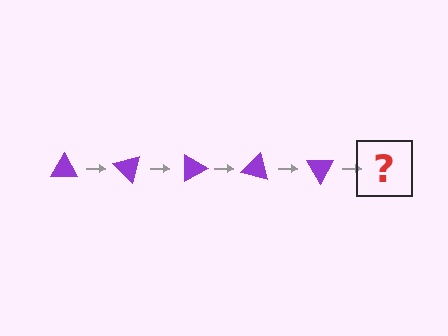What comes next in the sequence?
The next element should be a purple triangle rotated 225 degrees.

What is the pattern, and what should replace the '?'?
The pattern is that the triangle rotates 45 degrees each step. The '?' should be a purple triangle rotated 225 degrees.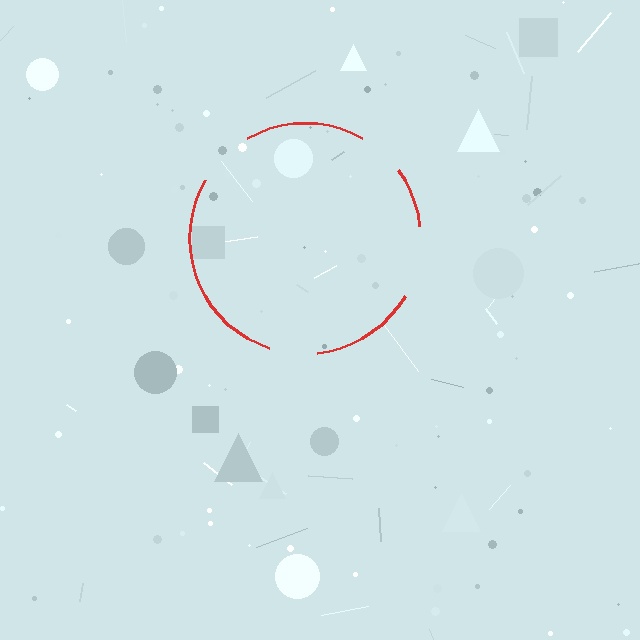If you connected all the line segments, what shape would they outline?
They would outline a circle.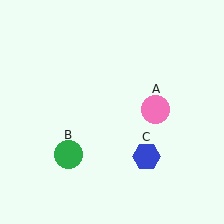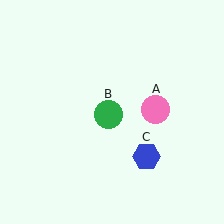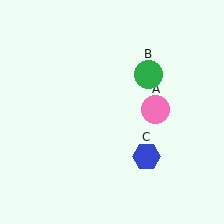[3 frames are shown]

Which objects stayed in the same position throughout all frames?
Pink circle (object A) and blue hexagon (object C) remained stationary.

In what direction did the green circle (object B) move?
The green circle (object B) moved up and to the right.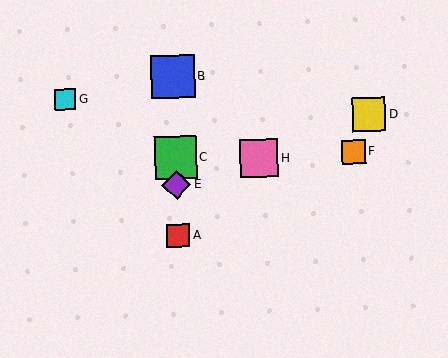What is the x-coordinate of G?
Object G is at x≈65.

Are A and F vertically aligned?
No, A is at x≈178 and F is at x≈353.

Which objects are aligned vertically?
Objects A, B, C, E are aligned vertically.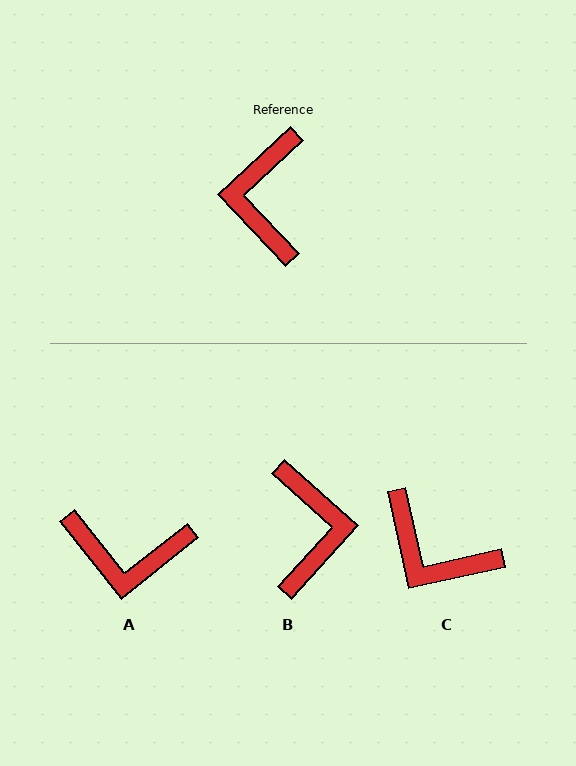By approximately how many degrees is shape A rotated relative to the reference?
Approximately 85 degrees counter-clockwise.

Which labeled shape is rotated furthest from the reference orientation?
B, about 175 degrees away.